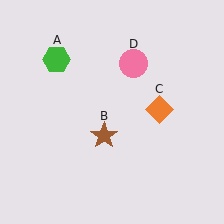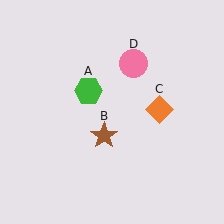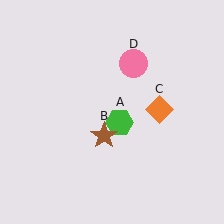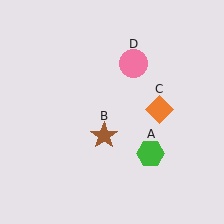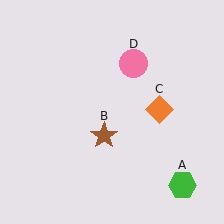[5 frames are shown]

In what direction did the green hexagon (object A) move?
The green hexagon (object A) moved down and to the right.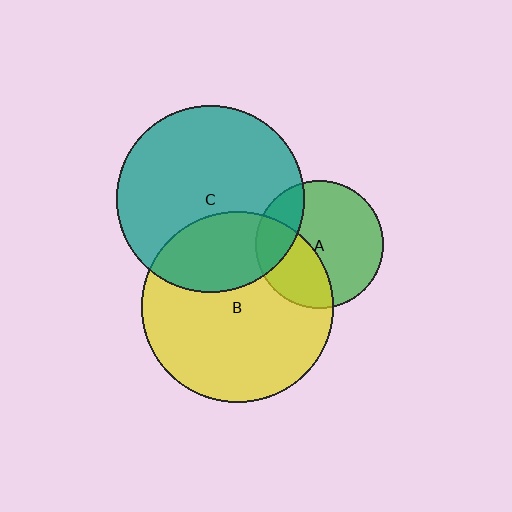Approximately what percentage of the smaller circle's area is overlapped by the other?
Approximately 35%.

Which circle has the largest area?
Circle B (yellow).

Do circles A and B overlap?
Yes.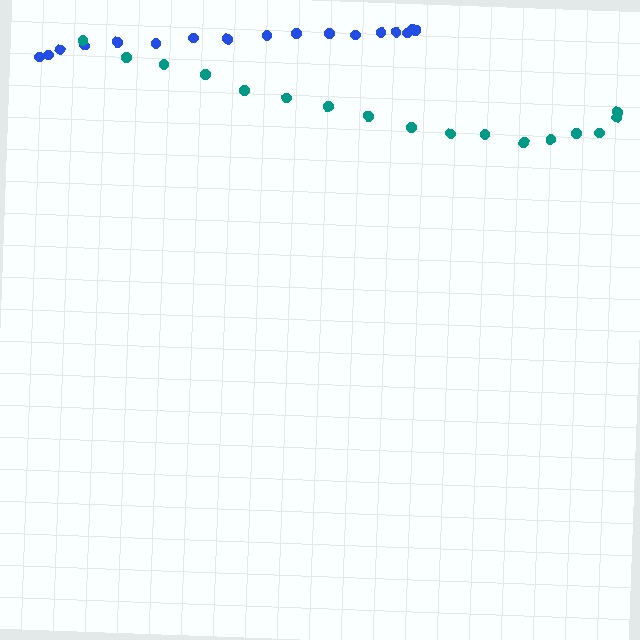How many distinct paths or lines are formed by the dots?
There are 2 distinct paths.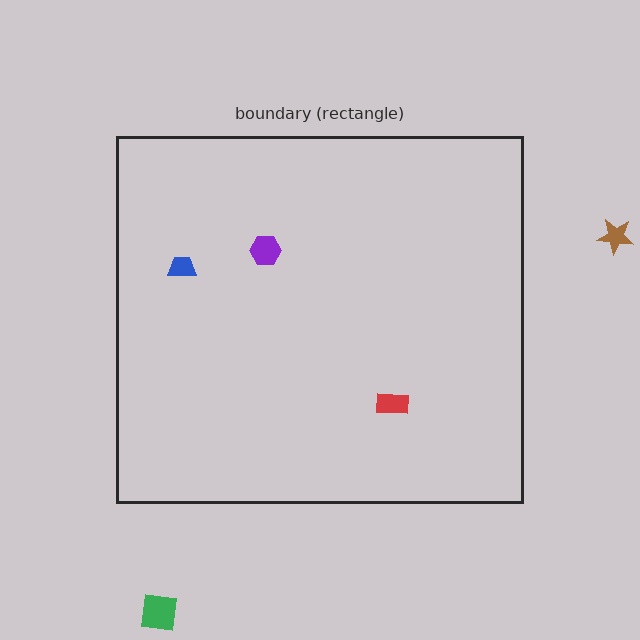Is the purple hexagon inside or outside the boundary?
Inside.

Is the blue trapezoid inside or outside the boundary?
Inside.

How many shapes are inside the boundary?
3 inside, 2 outside.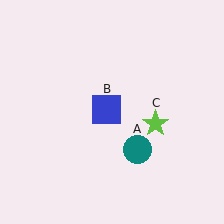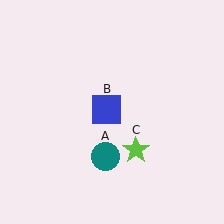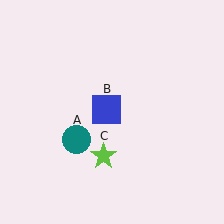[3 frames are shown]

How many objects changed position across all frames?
2 objects changed position: teal circle (object A), lime star (object C).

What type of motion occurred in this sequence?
The teal circle (object A), lime star (object C) rotated clockwise around the center of the scene.